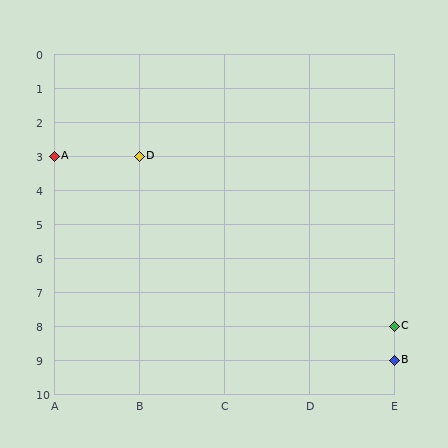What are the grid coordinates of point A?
Point A is at grid coordinates (A, 3).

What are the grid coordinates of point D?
Point D is at grid coordinates (B, 3).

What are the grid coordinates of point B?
Point B is at grid coordinates (E, 9).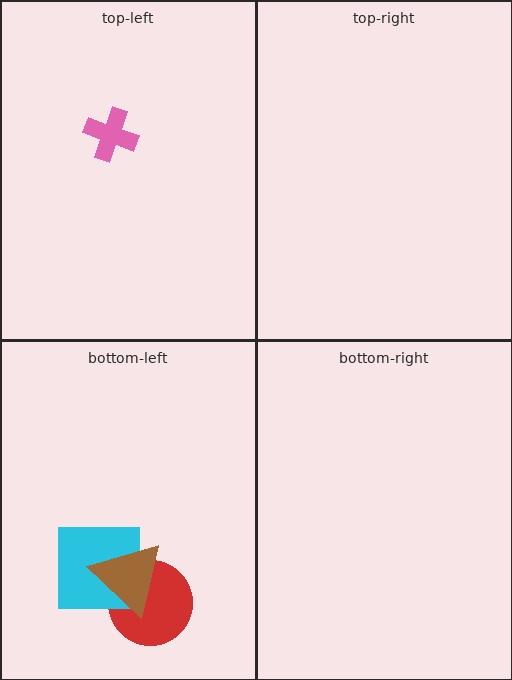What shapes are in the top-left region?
The pink cross.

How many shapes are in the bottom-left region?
3.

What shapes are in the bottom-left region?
The red circle, the cyan square, the brown triangle.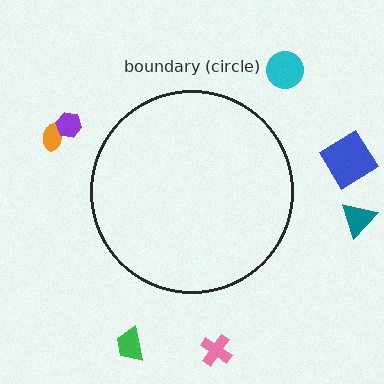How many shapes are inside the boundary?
0 inside, 7 outside.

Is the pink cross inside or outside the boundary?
Outside.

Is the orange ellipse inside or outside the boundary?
Outside.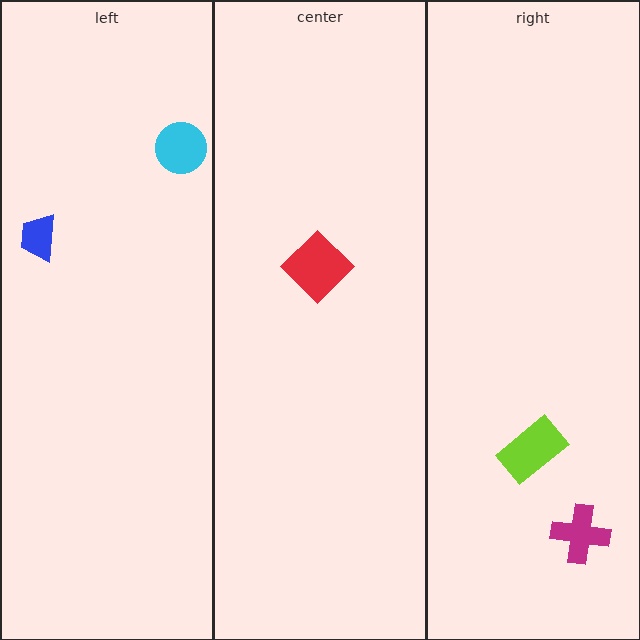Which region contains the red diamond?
The center region.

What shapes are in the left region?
The blue trapezoid, the cyan circle.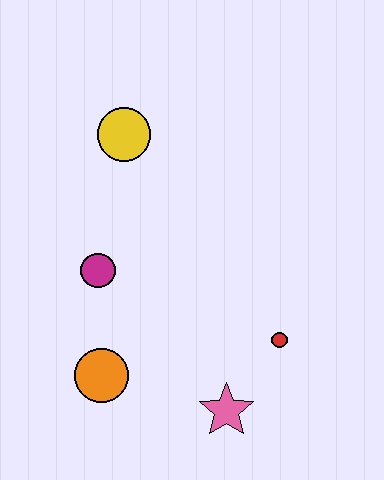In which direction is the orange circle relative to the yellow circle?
The orange circle is below the yellow circle.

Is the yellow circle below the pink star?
No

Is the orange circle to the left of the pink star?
Yes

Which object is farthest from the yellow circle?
The pink star is farthest from the yellow circle.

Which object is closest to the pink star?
The red circle is closest to the pink star.